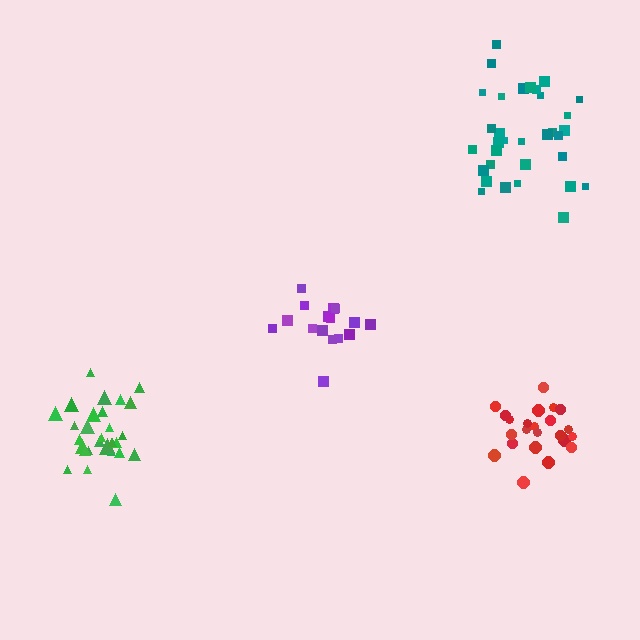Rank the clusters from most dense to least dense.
green, red, purple, teal.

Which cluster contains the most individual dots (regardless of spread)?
Teal (33).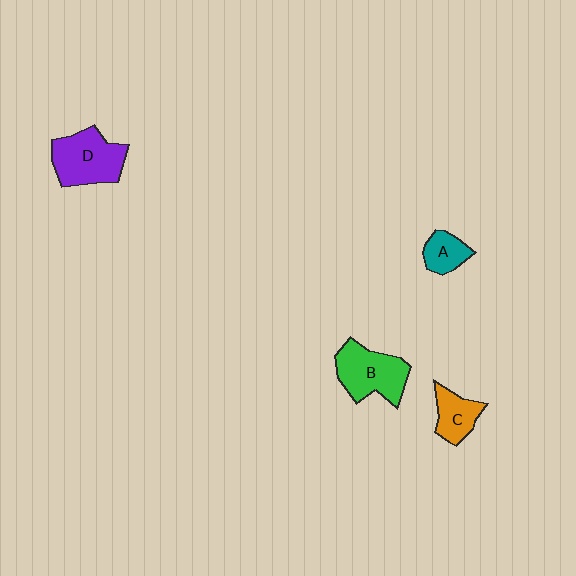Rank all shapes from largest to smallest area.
From largest to smallest: D (purple), B (green), C (orange), A (teal).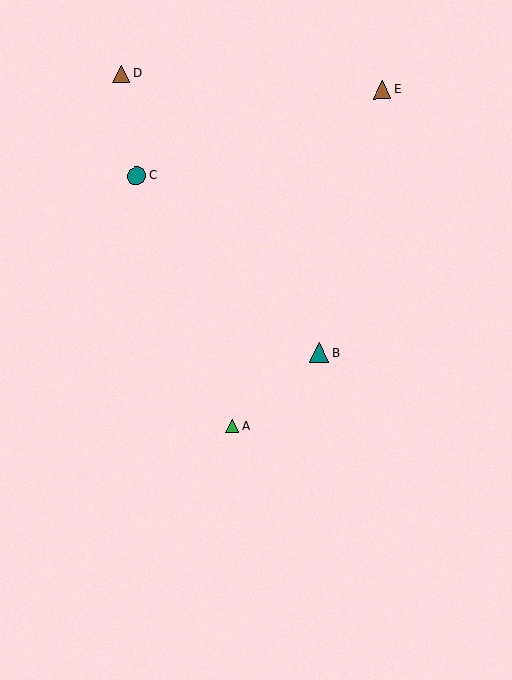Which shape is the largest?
The teal triangle (labeled B) is the largest.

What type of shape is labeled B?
Shape B is a teal triangle.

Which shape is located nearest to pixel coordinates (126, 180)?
The teal circle (labeled C) at (137, 176) is nearest to that location.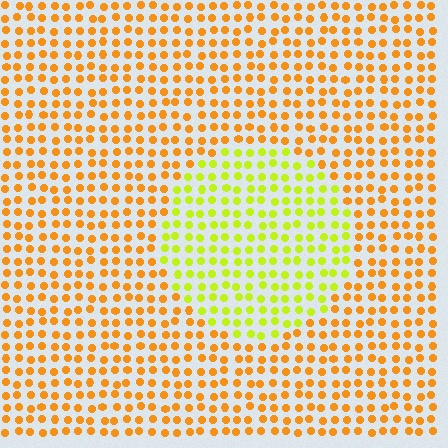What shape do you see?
I see a circle.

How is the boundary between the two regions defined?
The boundary is defined purely by a slight shift in hue (about 42 degrees). Spacing, size, and orientation are identical on both sides.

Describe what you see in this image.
The image is filled with small orange elements in a uniform arrangement. A circle-shaped region is visible where the elements are tinted to a slightly different hue, forming a subtle color boundary.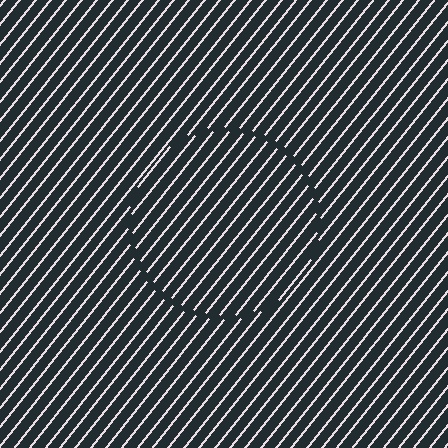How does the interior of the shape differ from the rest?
The interior of the shape contains the same grating, shifted by half a period — the contour is defined by the phase discontinuity where line-ends from the inner and outer gratings abut.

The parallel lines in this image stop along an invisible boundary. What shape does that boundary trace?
An illusory circle. The interior of the shape contains the same grating, shifted by half a period — the contour is defined by the phase discontinuity where line-ends from the inner and outer gratings abut.